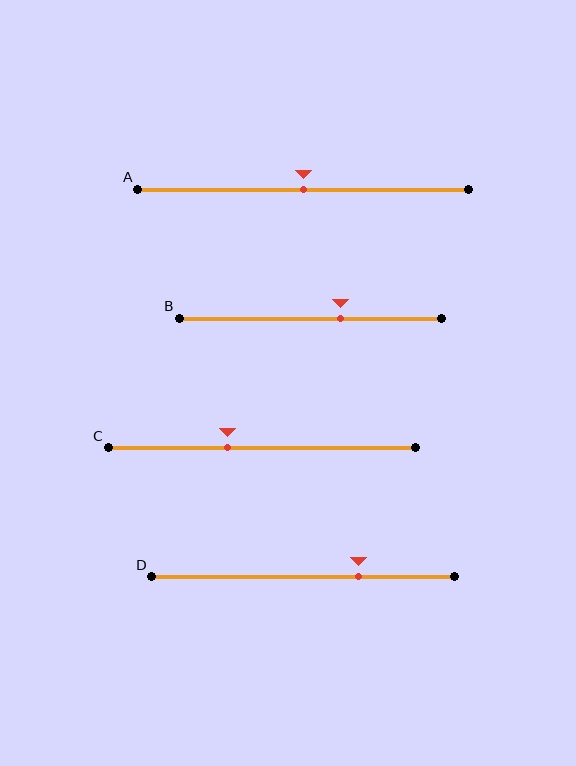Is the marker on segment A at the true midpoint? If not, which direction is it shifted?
Yes, the marker on segment A is at the true midpoint.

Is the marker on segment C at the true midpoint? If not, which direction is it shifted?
No, the marker on segment C is shifted to the left by about 11% of the segment length.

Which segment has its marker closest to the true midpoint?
Segment A has its marker closest to the true midpoint.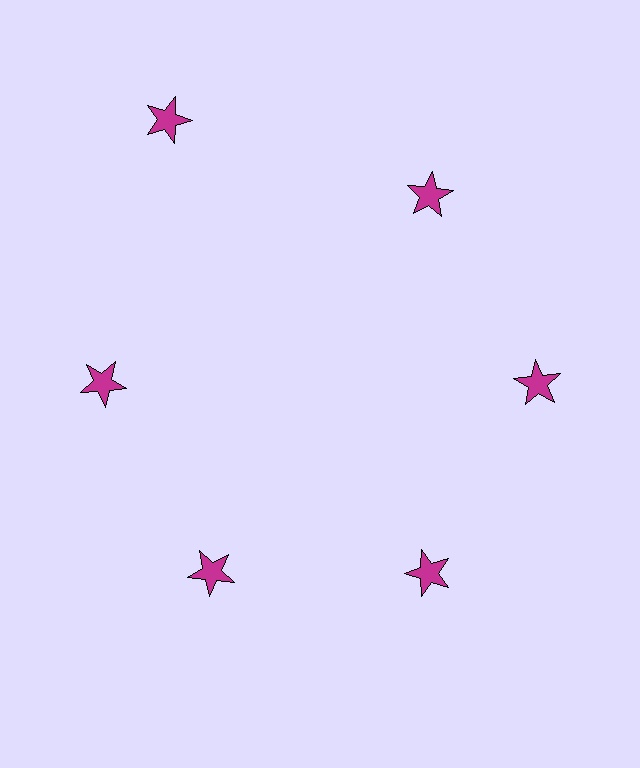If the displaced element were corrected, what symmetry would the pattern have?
It would have 6-fold rotational symmetry — the pattern would map onto itself every 60 degrees.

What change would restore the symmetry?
The symmetry would be restored by moving it inward, back onto the ring so that all 6 stars sit at equal angles and equal distance from the center.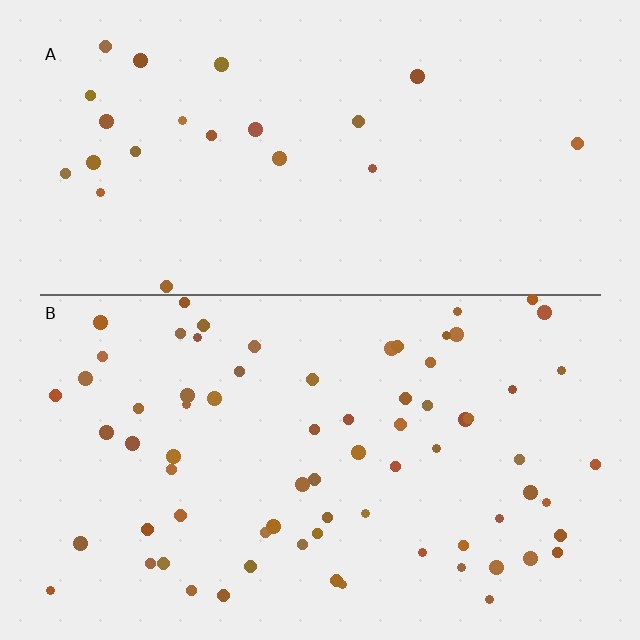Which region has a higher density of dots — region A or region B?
B (the bottom).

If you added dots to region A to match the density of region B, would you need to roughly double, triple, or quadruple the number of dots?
Approximately triple.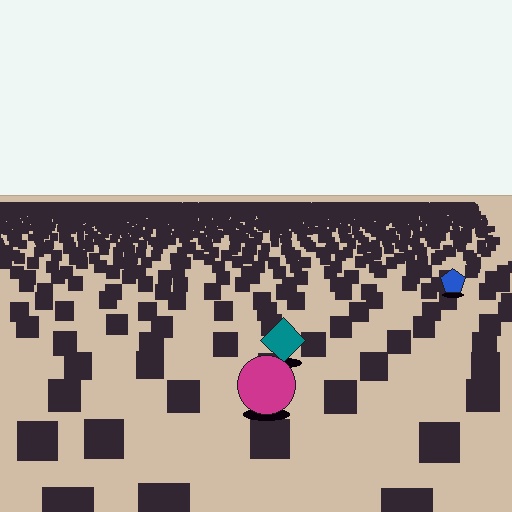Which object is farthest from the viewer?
The blue pentagon is farthest from the viewer. It appears smaller and the ground texture around it is denser.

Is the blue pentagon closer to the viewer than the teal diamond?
No. The teal diamond is closer — you can tell from the texture gradient: the ground texture is coarser near it.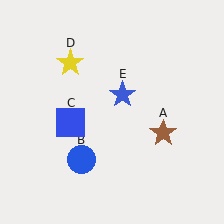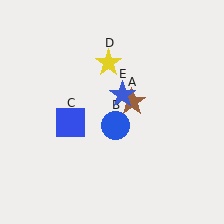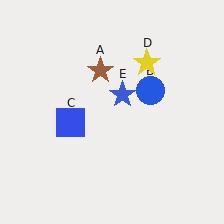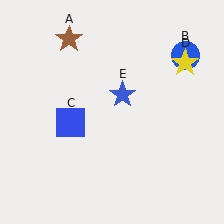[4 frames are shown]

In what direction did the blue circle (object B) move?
The blue circle (object B) moved up and to the right.